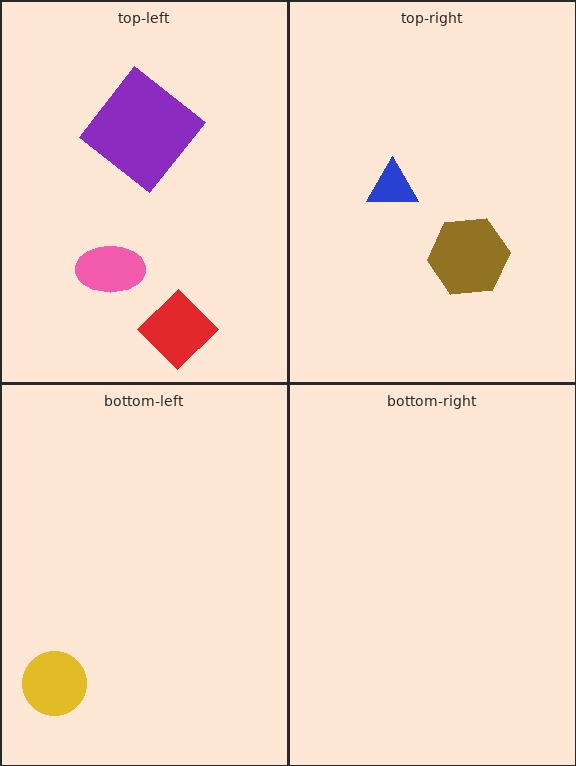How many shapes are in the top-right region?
2.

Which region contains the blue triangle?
The top-right region.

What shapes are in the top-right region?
The blue triangle, the brown hexagon.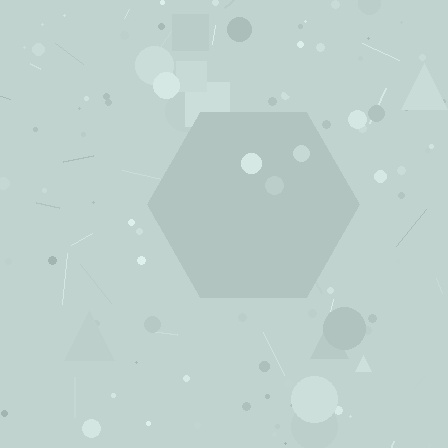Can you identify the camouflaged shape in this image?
The camouflaged shape is a hexagon.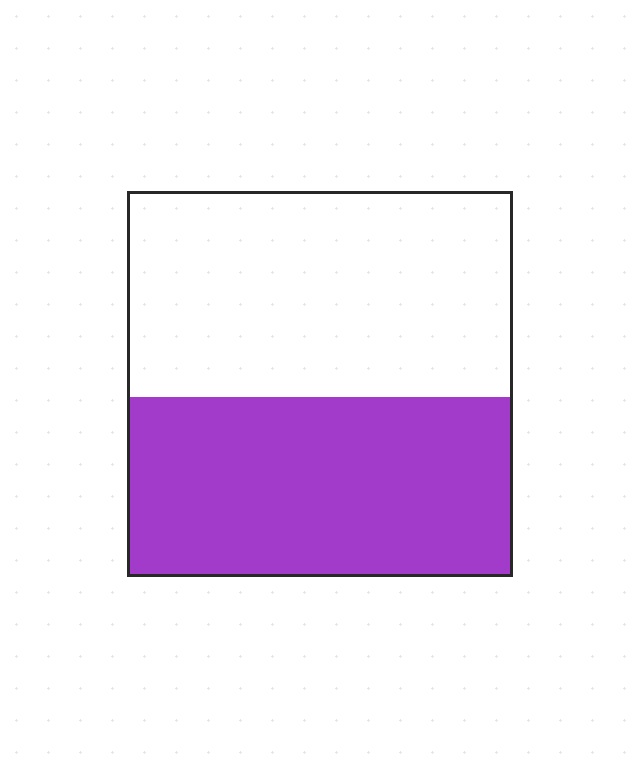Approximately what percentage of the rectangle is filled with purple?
Approximately 45%.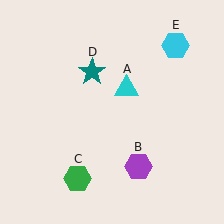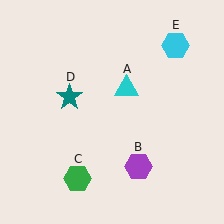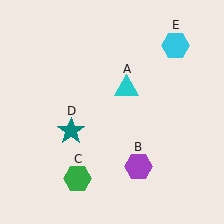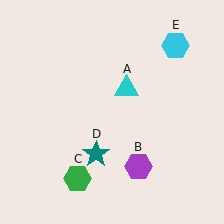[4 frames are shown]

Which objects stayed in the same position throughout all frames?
Cyan triangle (object A) and purple hexagon (object B) and green hexagon (object C) and cyan hexagon (object E) remained stationary.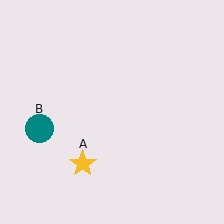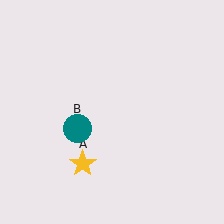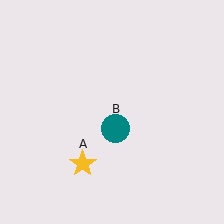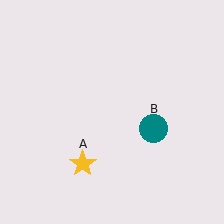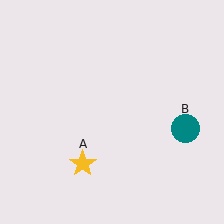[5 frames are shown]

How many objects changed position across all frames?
1 object changed position: teal circle (object B).